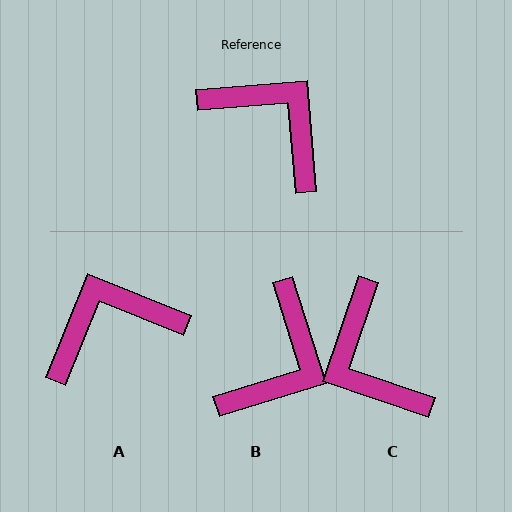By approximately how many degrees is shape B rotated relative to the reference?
Approximately 77 degrees clockwise.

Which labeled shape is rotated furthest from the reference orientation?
C, about 157 degrees away.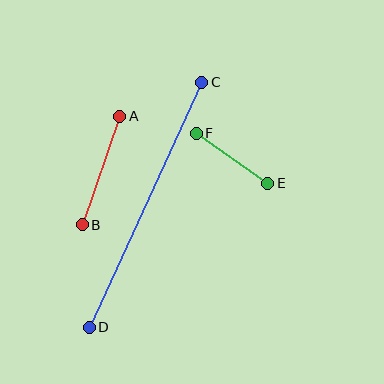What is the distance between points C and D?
The distance is approximately 270 pixels.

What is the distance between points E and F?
The distance is approximately 87 pixels.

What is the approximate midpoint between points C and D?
The midpoint is at approximately (145, 205) pixels.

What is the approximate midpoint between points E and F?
The midpoint is at approximately (232, 158) pixels.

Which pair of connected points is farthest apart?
Points C and D are farthest apart.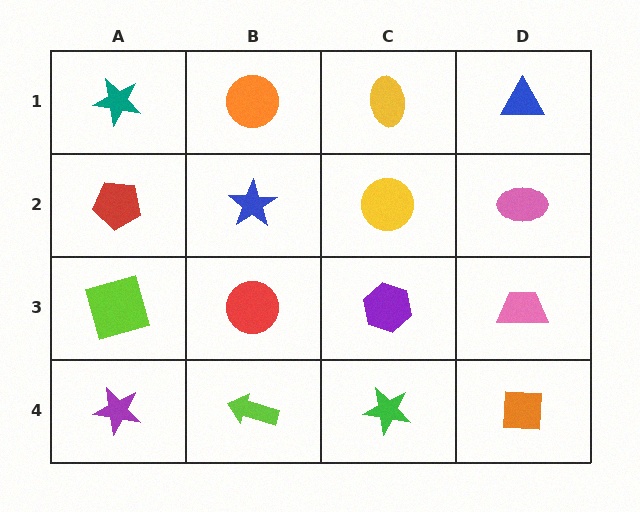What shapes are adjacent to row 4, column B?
A red circle (row 3, column B), a purple star (row 4, column A), a green star (row 4, column C).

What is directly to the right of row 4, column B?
A green star.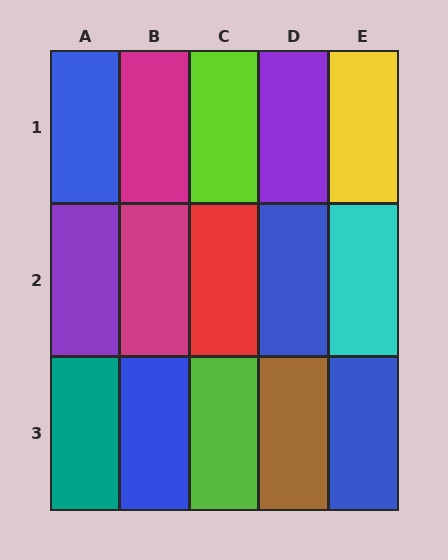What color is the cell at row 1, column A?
Blue.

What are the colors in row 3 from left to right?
Teal, blue, lime, brown, blue.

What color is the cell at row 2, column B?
Magenta.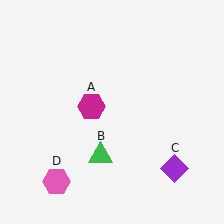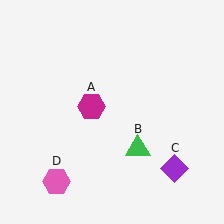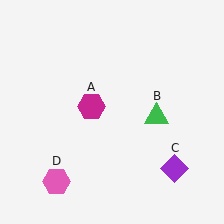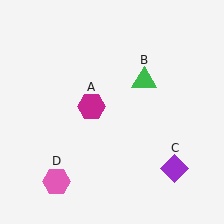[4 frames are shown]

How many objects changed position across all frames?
1 object changed position: green triangle (object B).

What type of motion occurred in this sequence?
The green triangle (object B) rotated counterclockwise around the center of the scene.